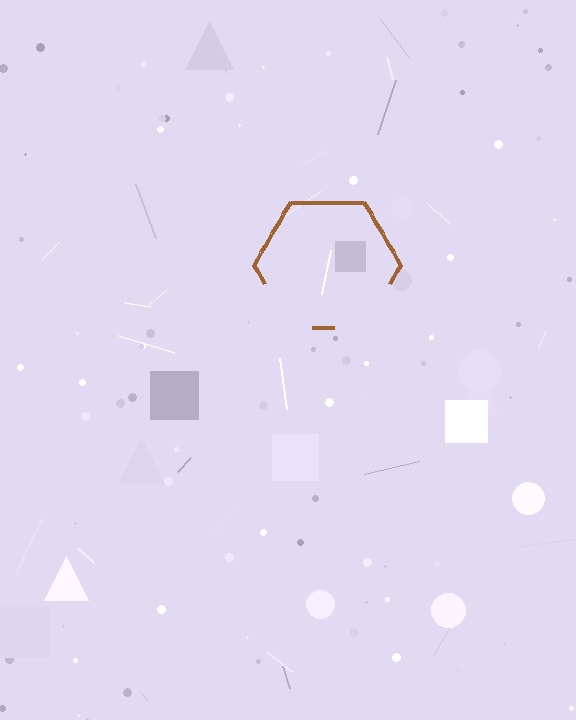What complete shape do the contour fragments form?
The contour fragments form a hexagon.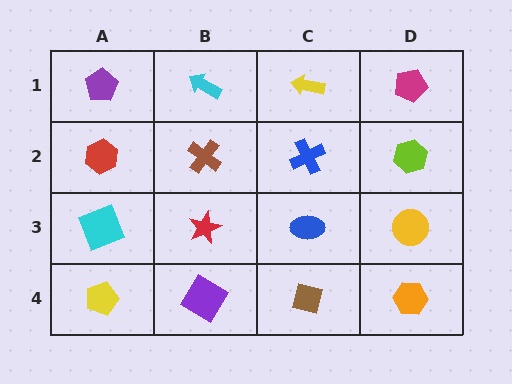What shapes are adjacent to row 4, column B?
A red star (row 3, column B), a yellow pentagon (row 4, column A), a brown square (row 4, column C).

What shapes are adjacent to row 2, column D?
A magenta pentagon (row 1, column D), a yellow circle (row 3, column D), a blue cross (row 2, column C).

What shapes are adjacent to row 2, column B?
A cyan arrow (row 1, column B), a red star (row 3, column B), a red hexagon (row 2, column A), a blue cross (row 2, column C).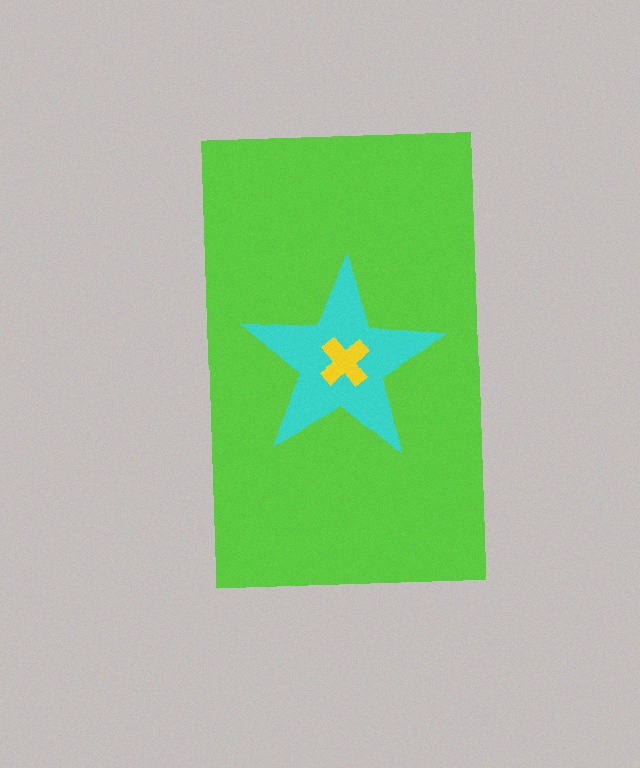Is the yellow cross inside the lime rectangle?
Yes.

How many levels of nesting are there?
3.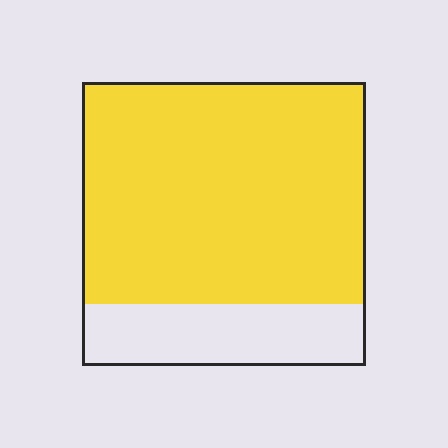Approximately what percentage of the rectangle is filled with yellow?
Approximately 80%.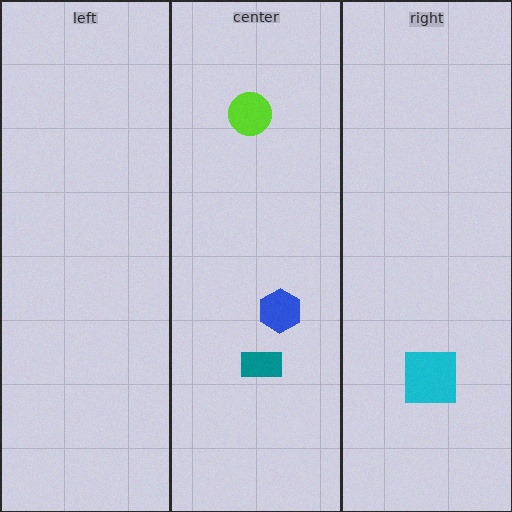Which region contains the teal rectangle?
The center region.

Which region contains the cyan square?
The right region.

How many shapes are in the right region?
1.